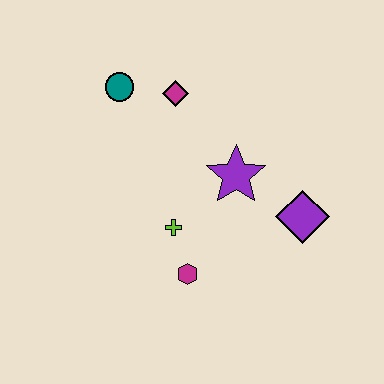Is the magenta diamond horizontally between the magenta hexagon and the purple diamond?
No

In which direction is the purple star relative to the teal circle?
The purple star is to the right of the teal circle.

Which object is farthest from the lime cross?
The teal circle is farthest from the lime cross.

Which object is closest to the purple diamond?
The purple star is closest to the purple diamond.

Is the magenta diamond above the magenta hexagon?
Yes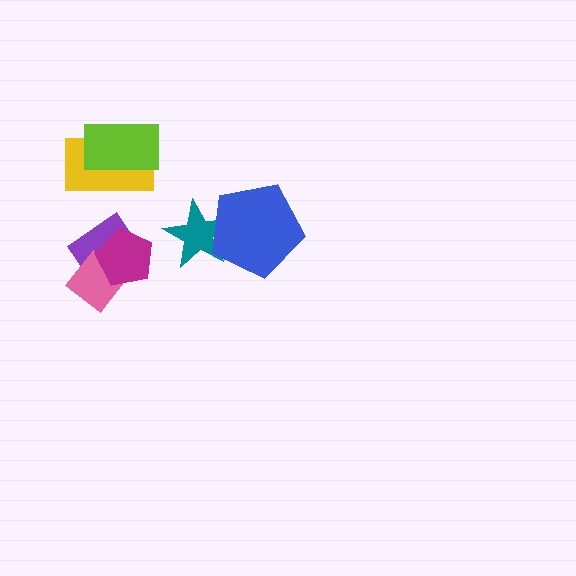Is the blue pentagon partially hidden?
No, no other shape covers it.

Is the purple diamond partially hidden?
Yes, it is partially covered by another shape.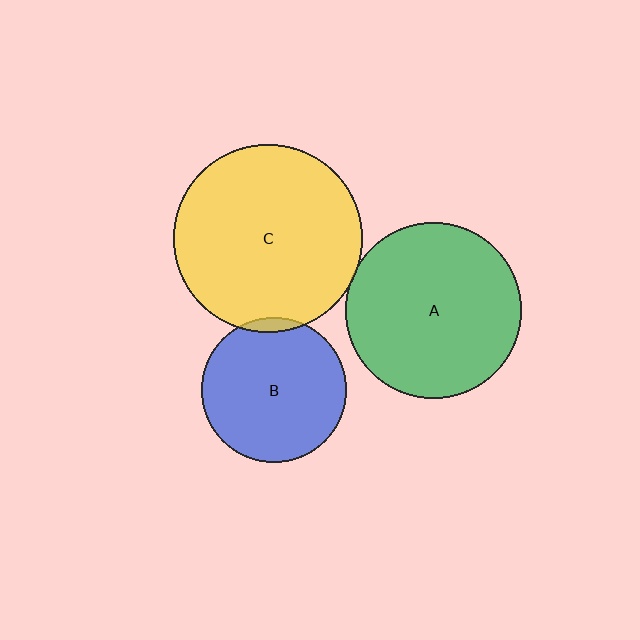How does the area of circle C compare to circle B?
Approximately 1.7 times.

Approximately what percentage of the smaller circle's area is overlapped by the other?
Approximately 5%.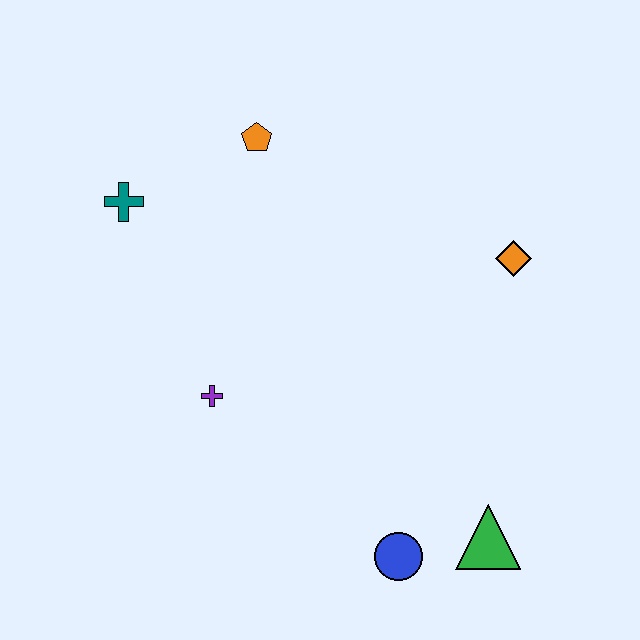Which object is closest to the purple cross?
The teal cross is closest to the purple cross.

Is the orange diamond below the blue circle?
No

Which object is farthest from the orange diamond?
The teal cross is farthest from the orange diamond.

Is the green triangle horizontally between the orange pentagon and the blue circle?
No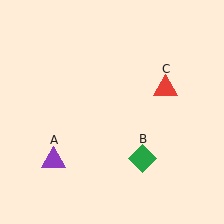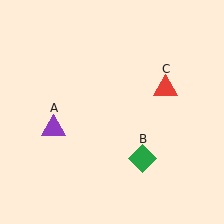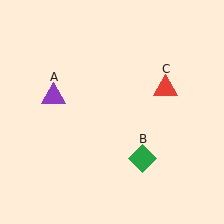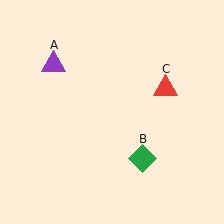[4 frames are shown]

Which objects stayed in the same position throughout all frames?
Green diamond (object B) and red triangle (object C) remained stationary.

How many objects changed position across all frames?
1 object changed position: purple triangle (object A).